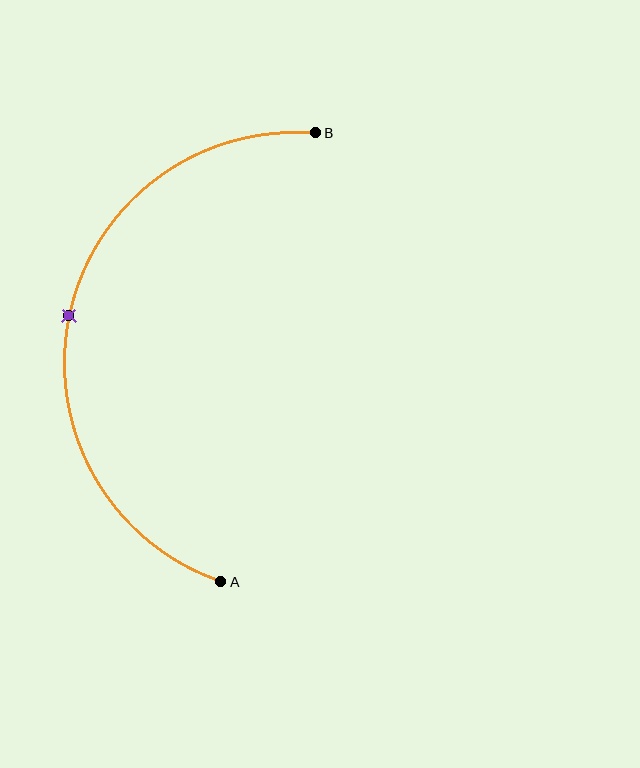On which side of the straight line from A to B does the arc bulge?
The arc bulges to the left of the straight line connecting A and B.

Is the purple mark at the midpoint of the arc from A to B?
Yes. The purple mark lies on the arc at equal arc-length from both A and B — it is the arc midpoint.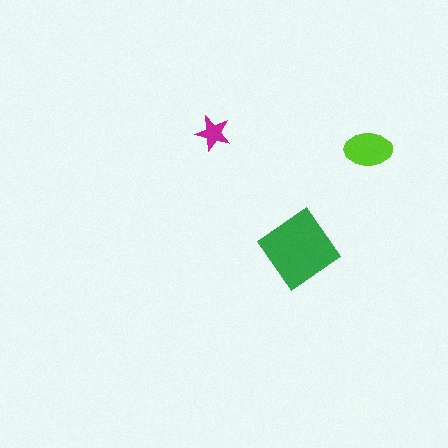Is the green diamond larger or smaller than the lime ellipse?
Larger.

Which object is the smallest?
The magenta star.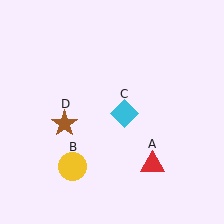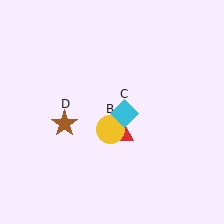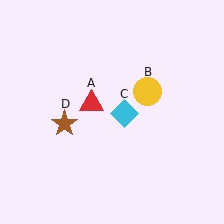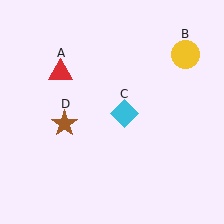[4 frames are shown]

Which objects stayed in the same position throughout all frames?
Cyan diamond (object C) and brown star (object D) remained stationary.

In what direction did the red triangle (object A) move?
The red triangle (object A) moved up and to the left.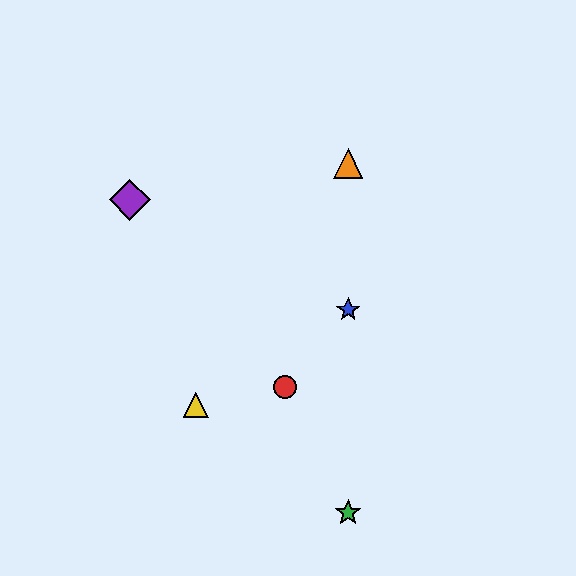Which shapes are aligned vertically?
The blue star, the green star, the orange triangle are aligned vertically.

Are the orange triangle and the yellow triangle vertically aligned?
No, the orange triangle is at x≈348 and the yellow triangle is at x≈196.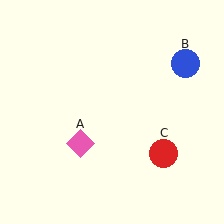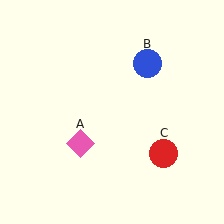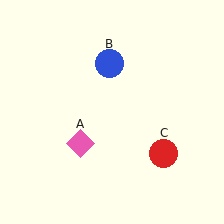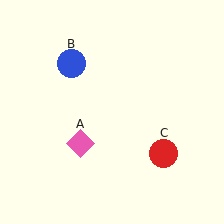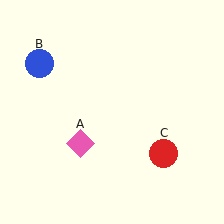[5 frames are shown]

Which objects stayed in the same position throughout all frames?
Pink diamond (object A) and red circle (object C) remained stationary.